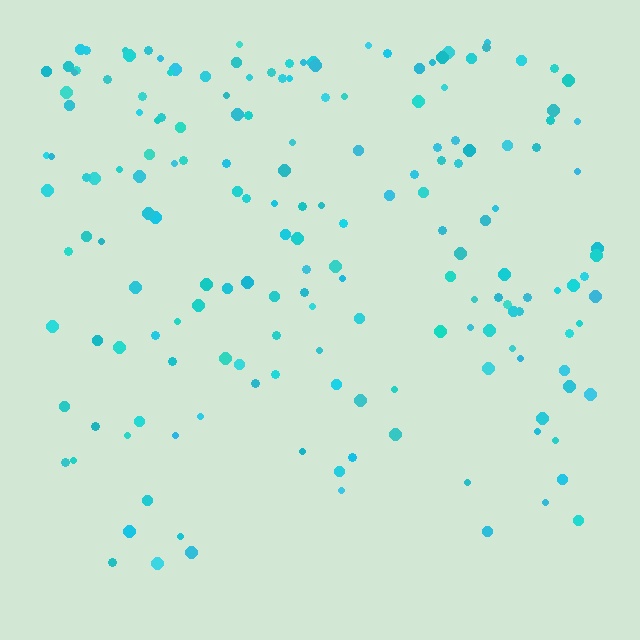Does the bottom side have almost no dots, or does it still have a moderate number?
Still a moderate number, just noticeably fewer than the top.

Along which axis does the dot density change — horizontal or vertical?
Vertical.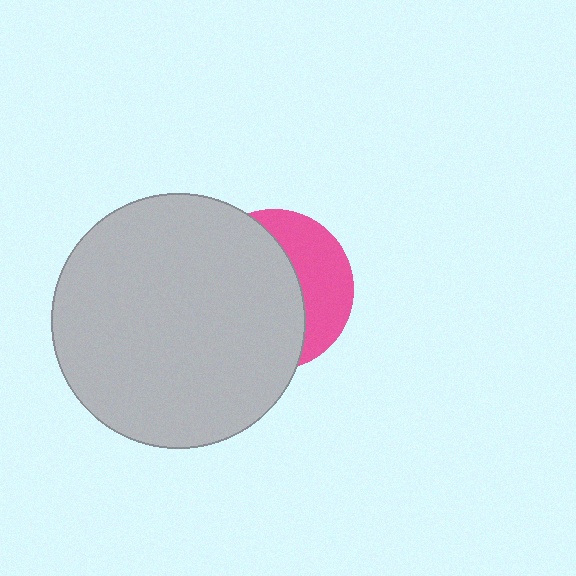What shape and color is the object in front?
The object in front is a light gray circle.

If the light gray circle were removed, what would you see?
You would see the complete pink circle.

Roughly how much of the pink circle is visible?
A small part of it is visible (roughly 36%).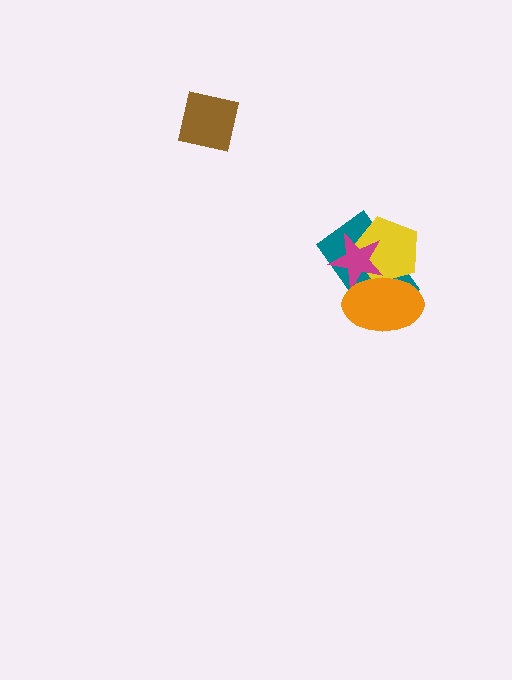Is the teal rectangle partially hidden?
Yes, it is partially covered by another shape.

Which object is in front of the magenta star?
The orange ellipse is in front of the magenta star.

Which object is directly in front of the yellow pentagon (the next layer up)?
The magenta star is directly in front of the yellow pentagon.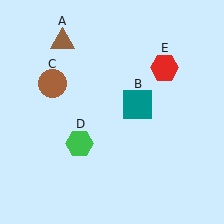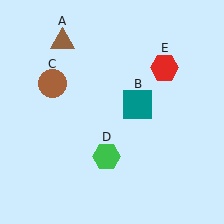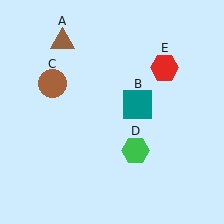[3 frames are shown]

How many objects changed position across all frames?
1 object changed position: green hexagon (object D).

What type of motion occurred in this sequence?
The green hexagon (object D) rotated counterclockwise around the center of the scene.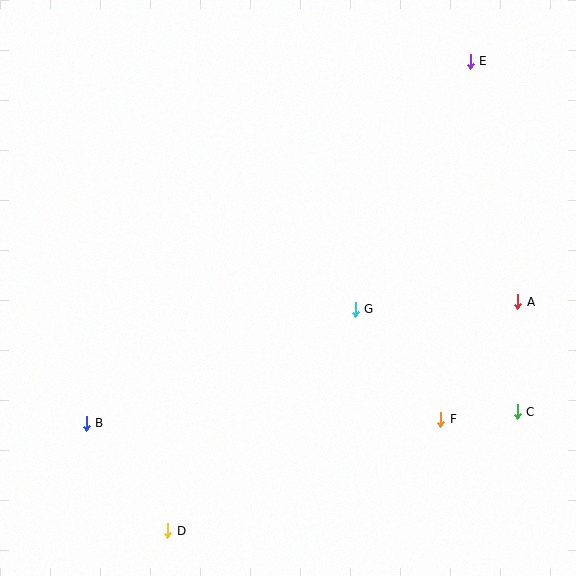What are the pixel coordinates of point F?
Point F is at (441, 419).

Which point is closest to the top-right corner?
Point E is closest to the top-right corner.